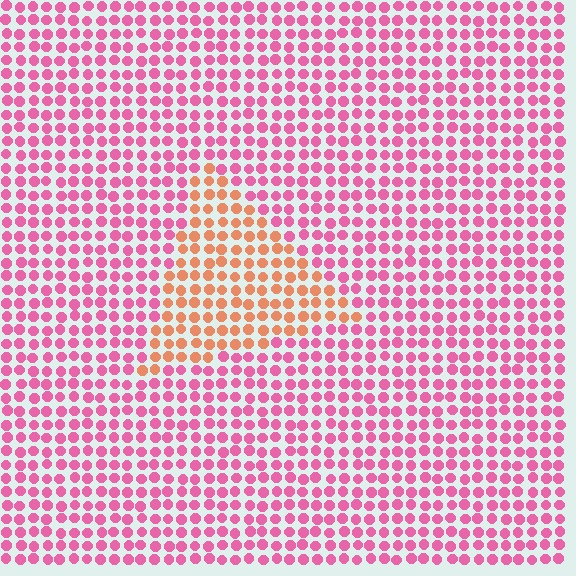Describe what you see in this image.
The image is filled with small pink elements in a uniform arrangement. A triangle-shaped region is visible where the elements are tinted to a slightly different hue, forming a subtle color boundary.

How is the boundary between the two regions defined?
The boundary is defined purely by a slight shift in hue (about 49 degrees). Spacing, size, and orientation are identical on both sides.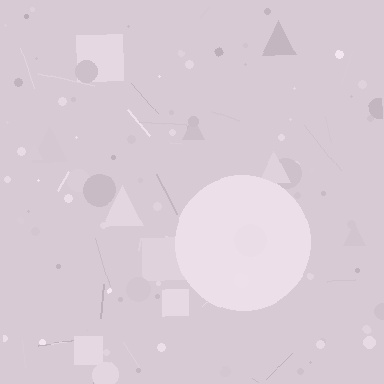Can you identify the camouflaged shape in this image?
The camouflaged shape is a circle.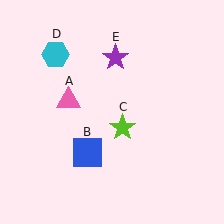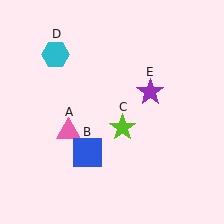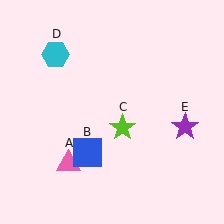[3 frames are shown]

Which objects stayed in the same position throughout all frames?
Blue square (object B) and lime star (object C) and cyan hexagon (object D) remained stationary.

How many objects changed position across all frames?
2 objects changed position: pink triangle (object A), purple star (object E).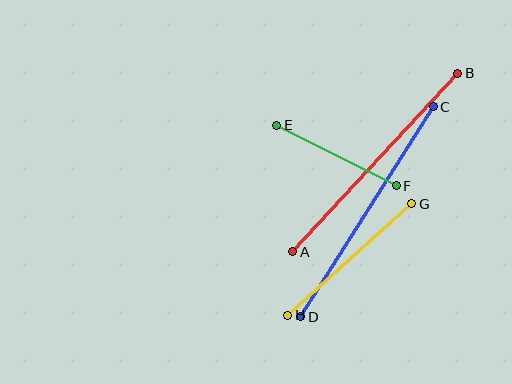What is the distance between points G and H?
The distance is approximately 167 pixels.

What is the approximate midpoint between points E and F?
The midpoint is at approximately (336, 155) pixels.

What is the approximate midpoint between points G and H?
The midpoint is at approximately (350, 259) pixels.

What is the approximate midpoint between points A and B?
The midpoint is at approximately (375, 163) pixels.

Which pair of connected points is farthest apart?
Points C and D are farthest apart.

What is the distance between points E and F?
The distance is approximately 134 pixels.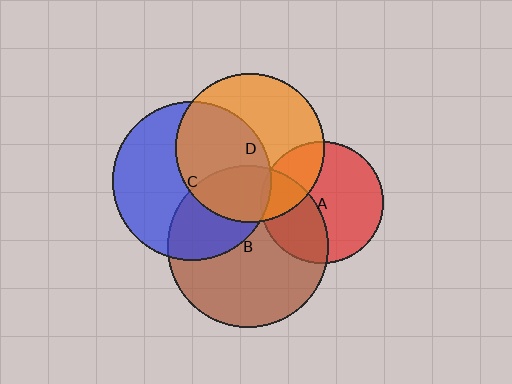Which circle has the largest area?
Circle B (brown).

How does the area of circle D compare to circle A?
Approximately 1.5 times.